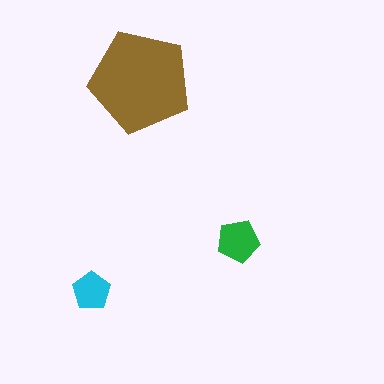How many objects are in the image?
There are 3 objects in the image.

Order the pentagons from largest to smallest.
the brown one, the green one, the cyan one.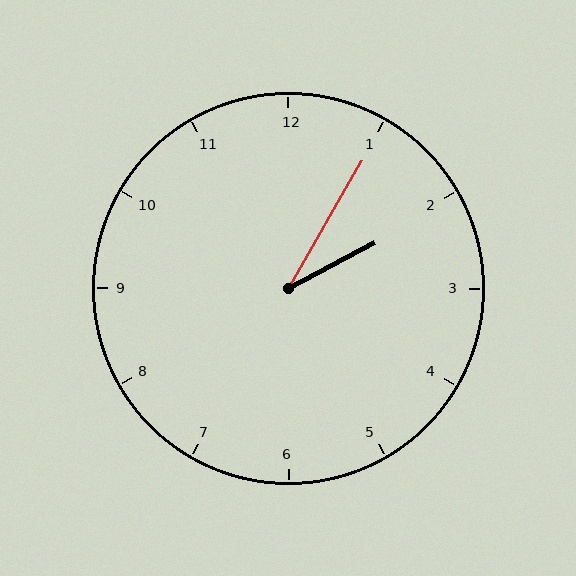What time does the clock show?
2:05.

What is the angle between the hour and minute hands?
Approximately 32 degrees.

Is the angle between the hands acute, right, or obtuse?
It is acute.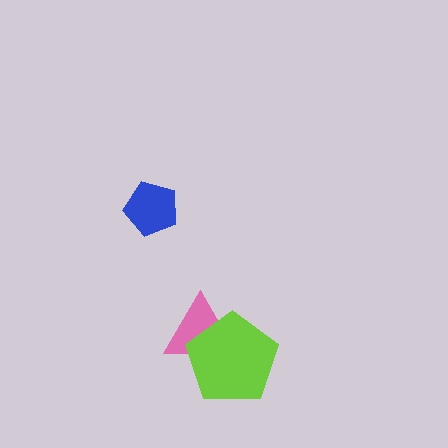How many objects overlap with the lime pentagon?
1 object overlaps with the lime pentagon.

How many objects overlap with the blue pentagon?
0 objects overlap with the blue pentagon.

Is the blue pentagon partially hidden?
No, no other shape covers it.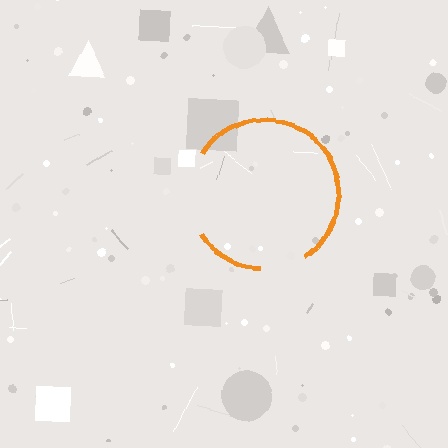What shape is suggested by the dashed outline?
The dashed outline suggests a circle.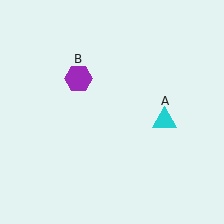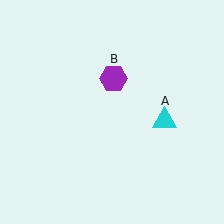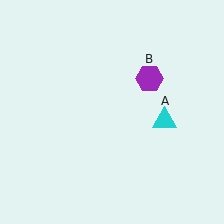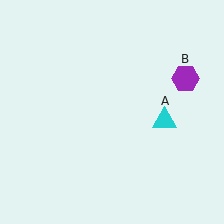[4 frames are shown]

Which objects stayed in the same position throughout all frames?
Cyan triangle (object A) remained stationary.